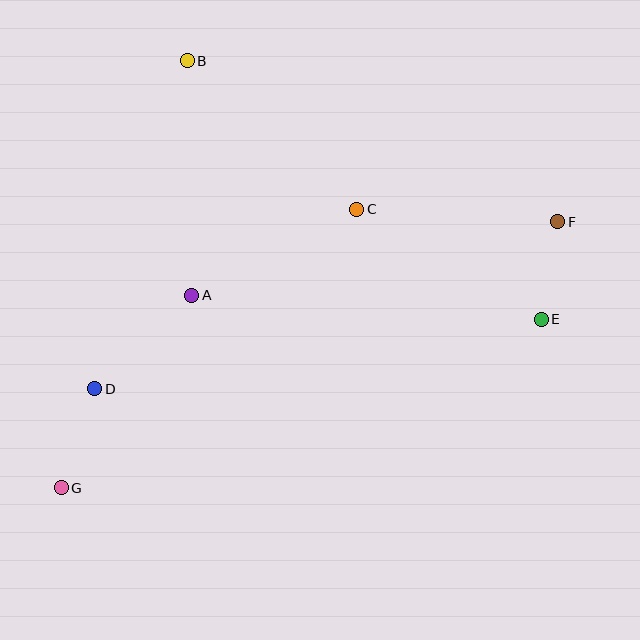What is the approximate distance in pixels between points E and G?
The distance between E and G is approximately 509 pixels.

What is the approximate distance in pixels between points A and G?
The distance between A and G is approximately 232 pixels.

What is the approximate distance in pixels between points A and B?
The distance between A and B is approximately 235 pixels.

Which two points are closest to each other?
Points E and F are closest to each other.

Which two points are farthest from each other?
Points F and G are farthest from each other.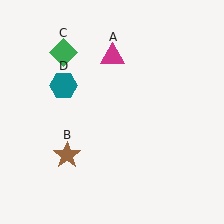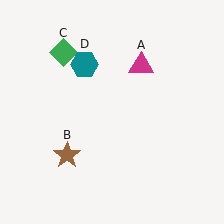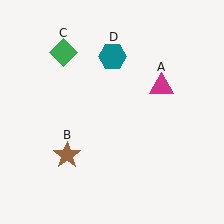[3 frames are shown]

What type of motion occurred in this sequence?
The magenta triangle (object A), teal hexagon (object D) rotated clockwise around the center of the scene.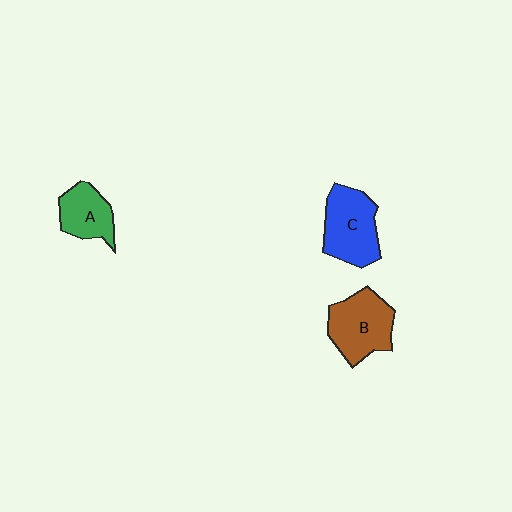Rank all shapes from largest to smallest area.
From largest to smallest: C (blue), B (brown), A (green).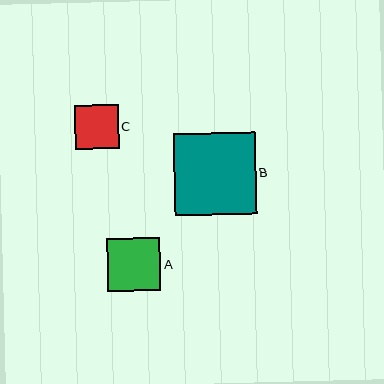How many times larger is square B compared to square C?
Square B is approximately 1.9 times the size of square C.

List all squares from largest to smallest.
From largest to smallest: B, A, C.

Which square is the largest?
Square B is the largest with a size of approximately 82 pixels.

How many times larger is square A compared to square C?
Square A is approximately 1.2 times the size of square C.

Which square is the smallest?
Square C is the smallest with a size of approximately 44 pixels.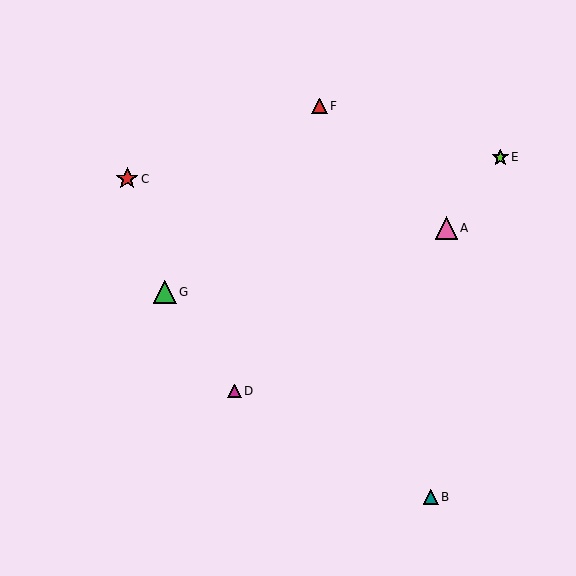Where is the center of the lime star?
The center of the lime star is at (500, 157).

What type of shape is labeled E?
Shape E is a lime star.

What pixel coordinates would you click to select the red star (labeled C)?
Click at (127, 179) to select the red star C.